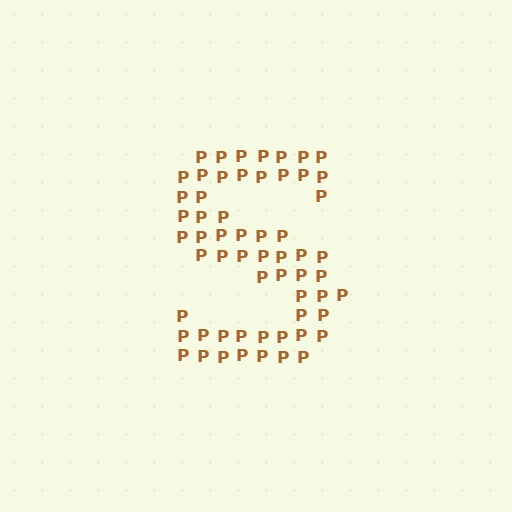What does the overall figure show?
The overall figure shows the letter S.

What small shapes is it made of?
It is made of small letter P's.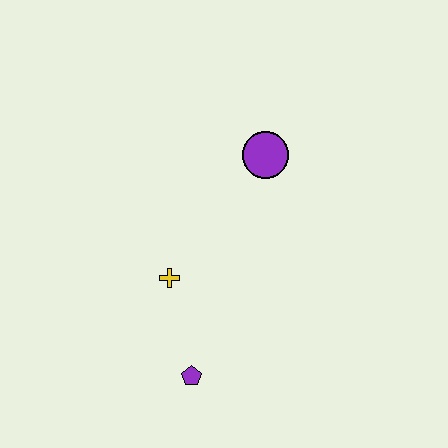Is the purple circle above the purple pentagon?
Yes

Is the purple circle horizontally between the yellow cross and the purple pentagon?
No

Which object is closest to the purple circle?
The yellow cross is closest to the purple circle.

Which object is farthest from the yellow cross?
The purple circle is farthest from the yellow cross.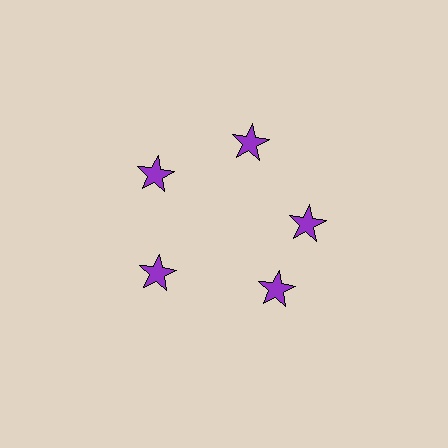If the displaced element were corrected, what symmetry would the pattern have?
It would have 5-fold rotational symmetry — the pattern would map onto itself every 72 degrees.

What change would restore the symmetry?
The symmetry would be restored by rotating it back into even spacing with its neighbors so that all 5 stars sit at equal angles and equal distance from the center.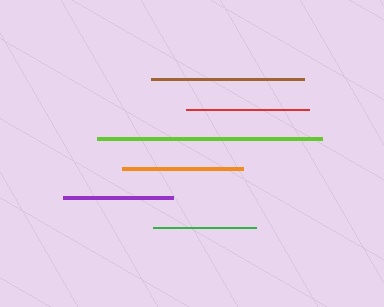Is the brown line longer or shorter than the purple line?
The brown line is longer than the purple line.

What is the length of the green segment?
The green segment is approximately 103 pixels long.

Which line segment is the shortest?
The green line is the shortest at approximately 103 pixels.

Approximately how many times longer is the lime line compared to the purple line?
The lime line is approximately 2.1 times the length of the purple line.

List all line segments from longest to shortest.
From longest to shortest: lime, brown, red, orange, purple, green.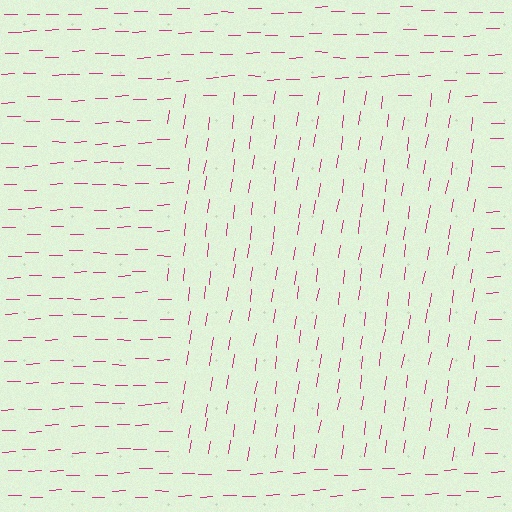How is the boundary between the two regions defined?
The boundary is defined purely by a change in line orientation (approximately 81 degrees difference). All lines are the same color and thickness.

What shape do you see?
I see a rectangle.